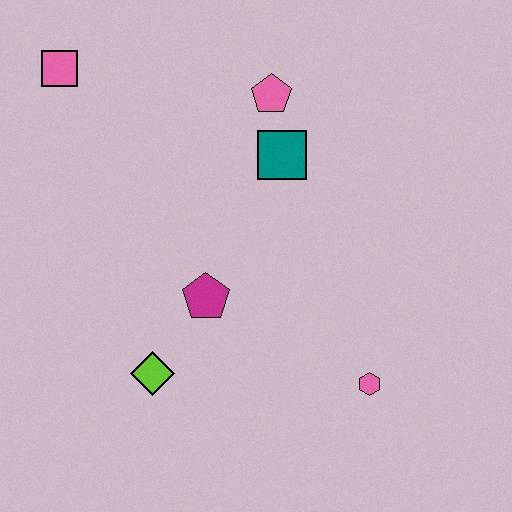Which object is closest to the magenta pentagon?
The lime diamond is closest to the magenta pentagon.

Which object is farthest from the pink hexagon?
The pink square is farthest from the pink hexagon.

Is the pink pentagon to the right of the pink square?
Yes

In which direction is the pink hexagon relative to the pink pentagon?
The pink hexagon is below the pink pentagon.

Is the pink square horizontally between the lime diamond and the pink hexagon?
No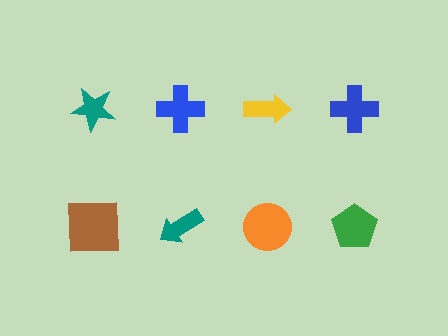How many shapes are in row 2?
4 shapes.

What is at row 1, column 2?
A blue cross.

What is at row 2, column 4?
A green pentagon.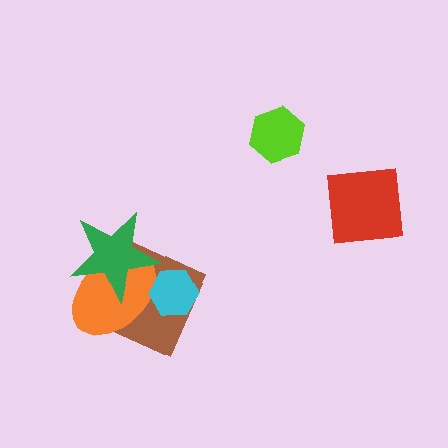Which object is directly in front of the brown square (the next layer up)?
The orange ellipse is directly in front of the brown square.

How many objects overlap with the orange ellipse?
3 objects overlap with the orange ellipse.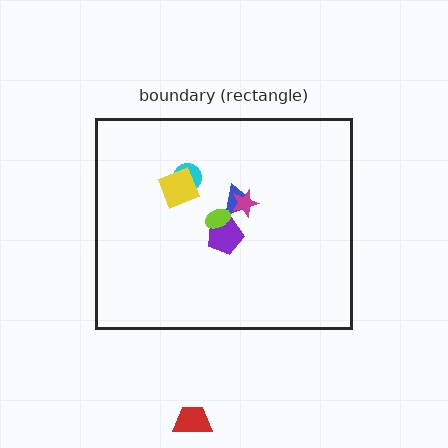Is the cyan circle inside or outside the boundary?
Inside.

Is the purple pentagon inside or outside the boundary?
Inside.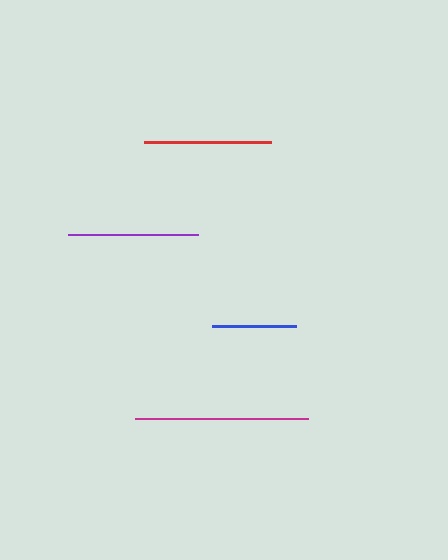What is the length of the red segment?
The red segment is approximately 127 pixels long.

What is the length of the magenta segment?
The magenta segment is approximately 173 pixels long.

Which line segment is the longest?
The magenta line is the longest at approximately 173 pixels.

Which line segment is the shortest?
The blue line is the shortest at approximately 84 pixels.